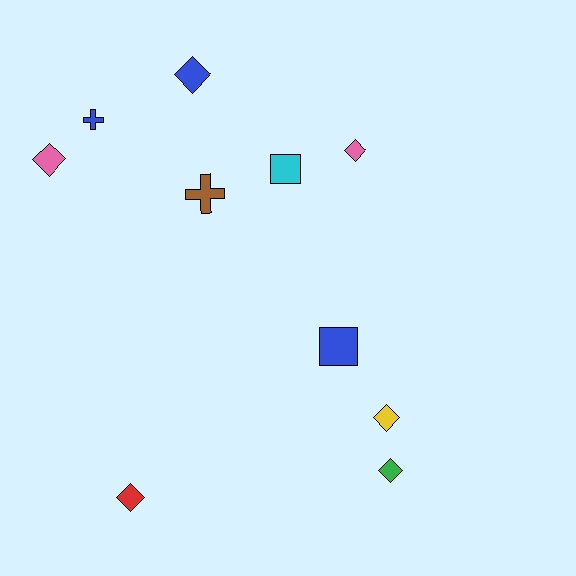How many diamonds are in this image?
There are 6 diamonds.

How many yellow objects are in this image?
There is 1 yellow object.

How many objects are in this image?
There are 10 objects.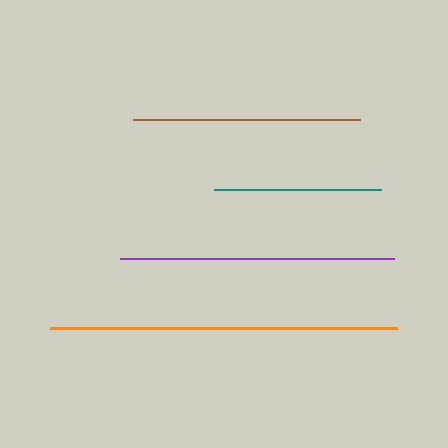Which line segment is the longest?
The orange line is the longest at approximately 348 pixels.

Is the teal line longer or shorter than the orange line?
The orange line is longer than the teal line.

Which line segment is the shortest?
The teal line is the shortest at approximately 166 pixels.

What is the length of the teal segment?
The teal segment is approximately 166 pixels long.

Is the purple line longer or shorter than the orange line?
The orange line is longer than the purple line.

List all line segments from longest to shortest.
From longest to shortest: orange, purple, brown, teal.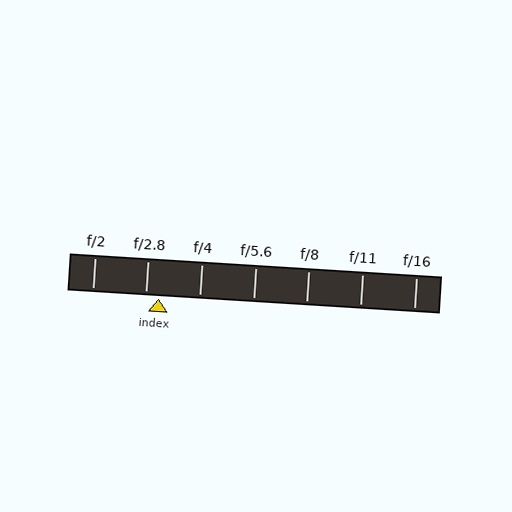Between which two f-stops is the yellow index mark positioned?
The index mark is between f/2.8 and f/4.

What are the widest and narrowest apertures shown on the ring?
The widest aperture shown is f/2 and the narrowest is f/16.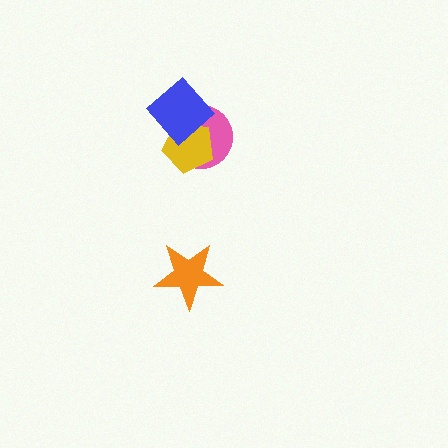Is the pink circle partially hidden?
Yes, it is partially covered by another shape.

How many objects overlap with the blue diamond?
2 objects overlap with the blue diamond.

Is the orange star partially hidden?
No, no other shape covers it.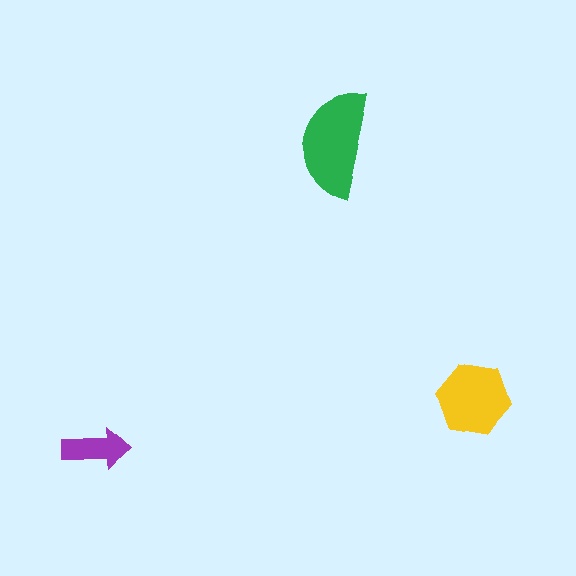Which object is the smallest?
The purple arrow.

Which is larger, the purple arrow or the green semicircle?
The green semicircle.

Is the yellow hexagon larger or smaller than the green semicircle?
Smaller.